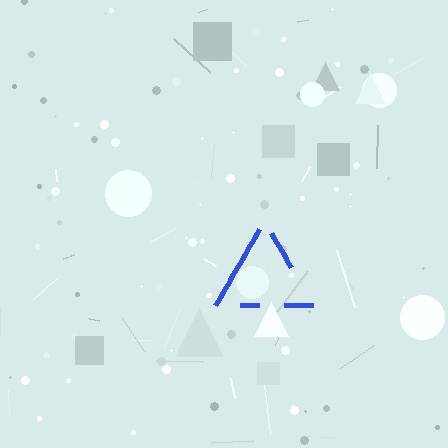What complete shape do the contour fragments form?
The contour fragments form a triangle.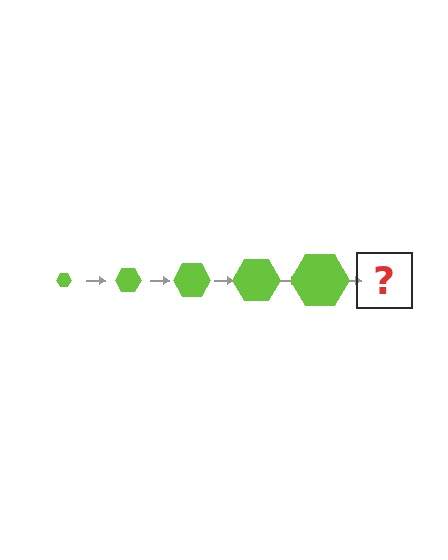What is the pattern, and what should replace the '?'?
The pattern is that the hexagon gets progressively larger each step. The '?' should be a lime hexagon, larger than the previous one.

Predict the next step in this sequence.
The next step is a lime hexagon, larger than the previous one.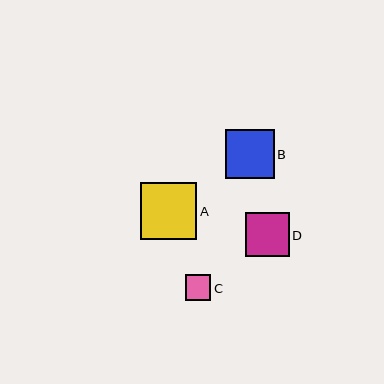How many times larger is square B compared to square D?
Square B is approximately 1.1 times the size of square D.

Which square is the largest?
Square A is the largest with a size of approximately 57 pixels.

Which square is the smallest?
Square C is the smallest with a size of approximately 26 pixels.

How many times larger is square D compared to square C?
Square D is approximately 1.7 times the size of square C.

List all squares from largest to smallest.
From largest to smallest: A, B, D, C.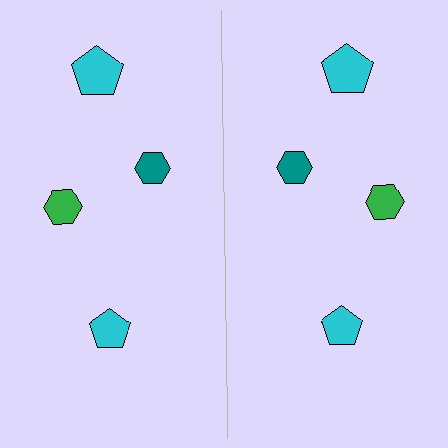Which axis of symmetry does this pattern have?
The pattern has a vertical axis of symmetry running through the center of the image.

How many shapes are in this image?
There are 8 shapes in this image.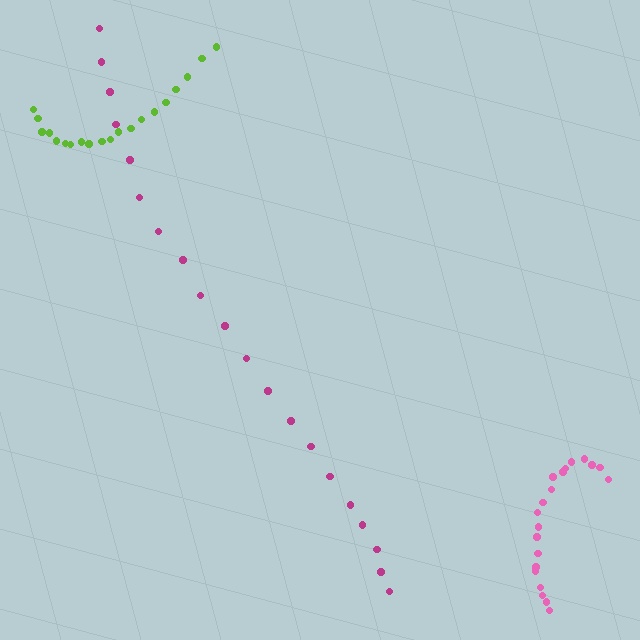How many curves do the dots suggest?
There are 3 distinct paths.